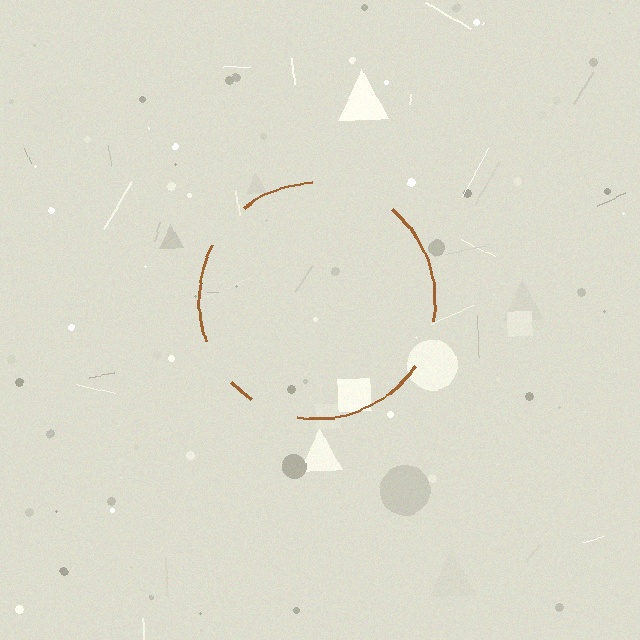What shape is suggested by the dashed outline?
The dashed outline suggests a circle.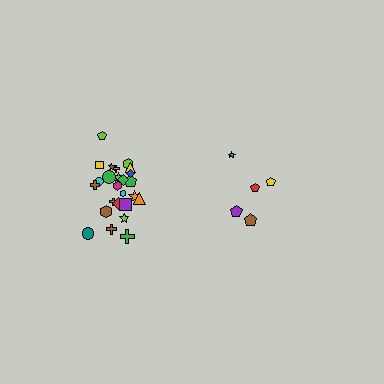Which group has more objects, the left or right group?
The left group.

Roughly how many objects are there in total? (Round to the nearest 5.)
Roughly 30 objects in total.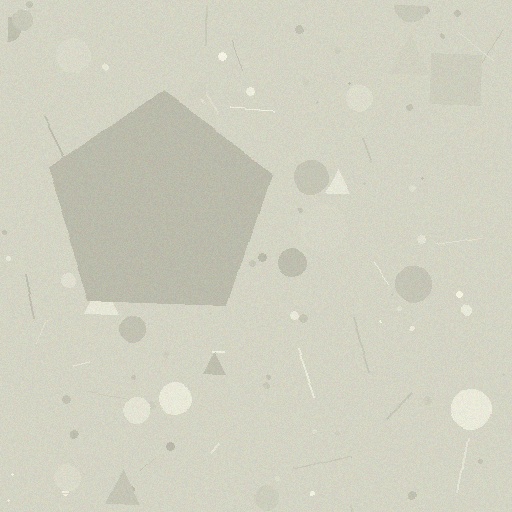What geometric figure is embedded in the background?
A pentagon is embedded in the background.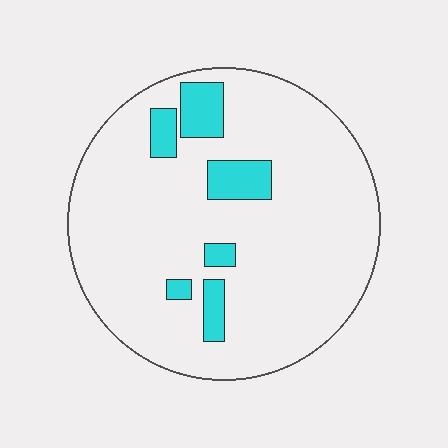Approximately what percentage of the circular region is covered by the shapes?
Approximately 10%.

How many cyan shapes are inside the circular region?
6.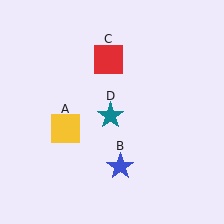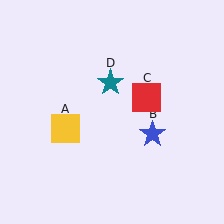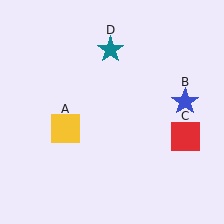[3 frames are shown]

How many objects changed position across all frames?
3 objects changed position: blue star (object B), red square (object C), teal star (object D).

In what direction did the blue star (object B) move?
The blue star (object B) moved up and to the right.